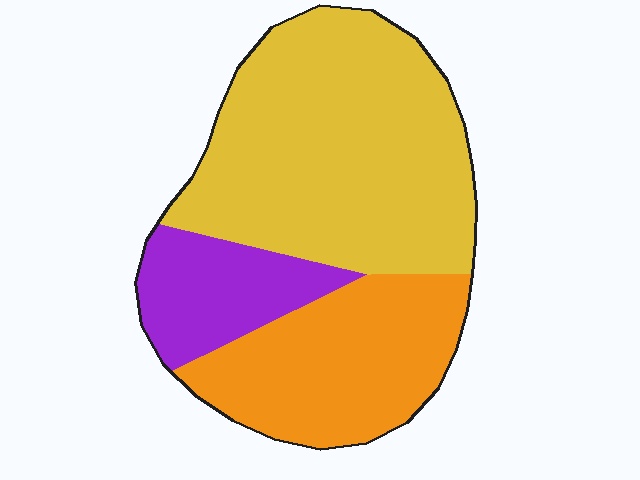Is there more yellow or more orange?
Yellow.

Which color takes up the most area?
Yellow, at roughly 55%.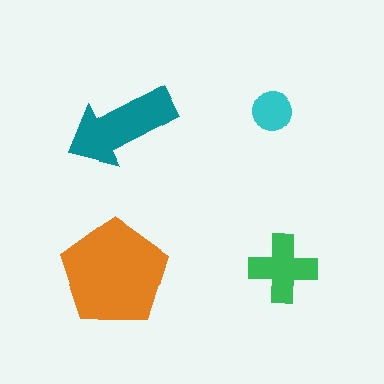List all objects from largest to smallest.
The orange pentagon, the teal arrow, the green cross, the cyan circle.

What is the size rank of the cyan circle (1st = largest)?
4th.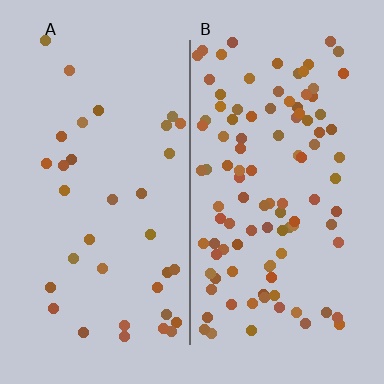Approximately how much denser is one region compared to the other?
Approximately 2.9× — region B over region A.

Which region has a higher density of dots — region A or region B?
B (the right).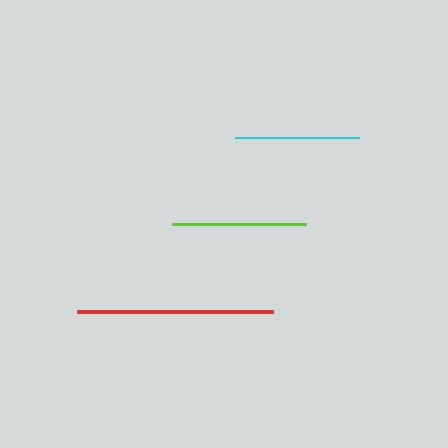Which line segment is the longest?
The red line is the longest at approximately 196 pixels.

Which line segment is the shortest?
The cyan line is the shortest at approximately 123 pixels.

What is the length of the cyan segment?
The cyan segment is approximately 123 pixels long.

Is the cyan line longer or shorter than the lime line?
The lime line is longer than the cyan line.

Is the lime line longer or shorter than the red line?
The red line is longer than the lime line.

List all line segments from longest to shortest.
From longest to shortest: red, lime, cyan.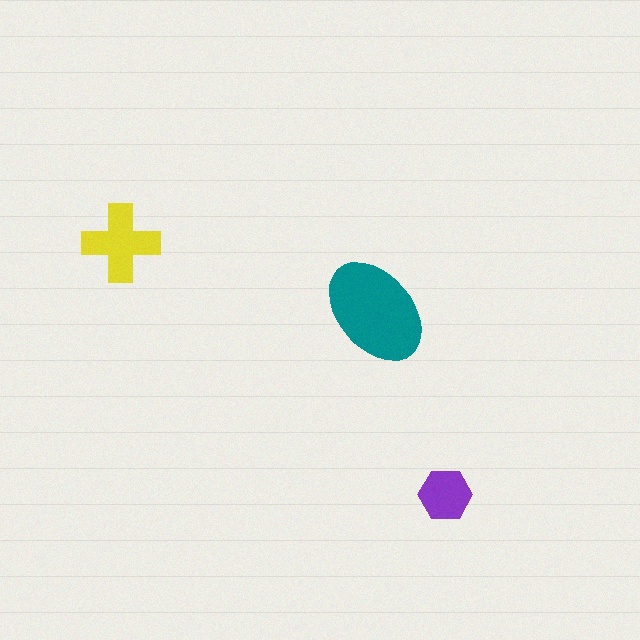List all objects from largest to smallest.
The teal ellipse, the yellow cross, the purple hexagon.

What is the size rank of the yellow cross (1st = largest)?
2nd.